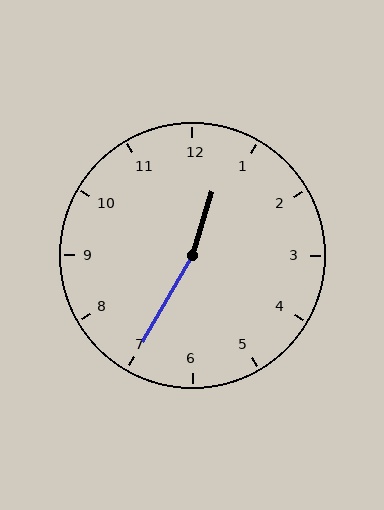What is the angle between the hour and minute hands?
Approximately 168 degrees.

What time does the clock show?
12:35.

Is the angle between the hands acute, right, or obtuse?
It is obtuse.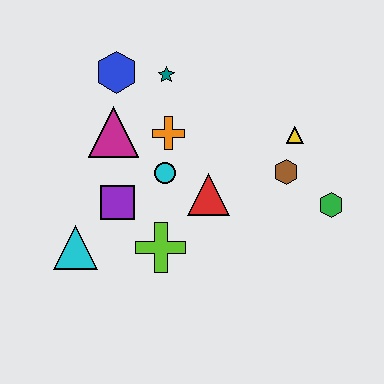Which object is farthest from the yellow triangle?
The cyan triangle is farthest from the yellow triangle.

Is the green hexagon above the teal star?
No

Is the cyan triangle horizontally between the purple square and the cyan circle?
No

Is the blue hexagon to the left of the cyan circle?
Yes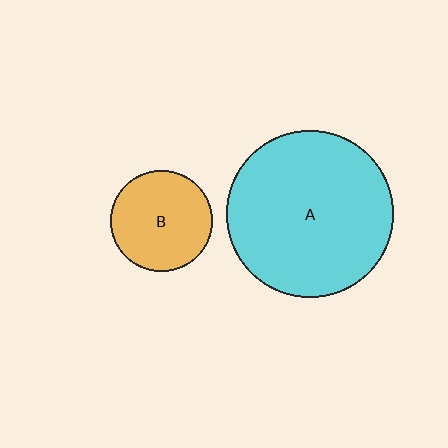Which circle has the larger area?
Circle A (cyan).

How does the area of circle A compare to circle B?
Approximately 2.7 times.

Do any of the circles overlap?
No, none of the circles overlap.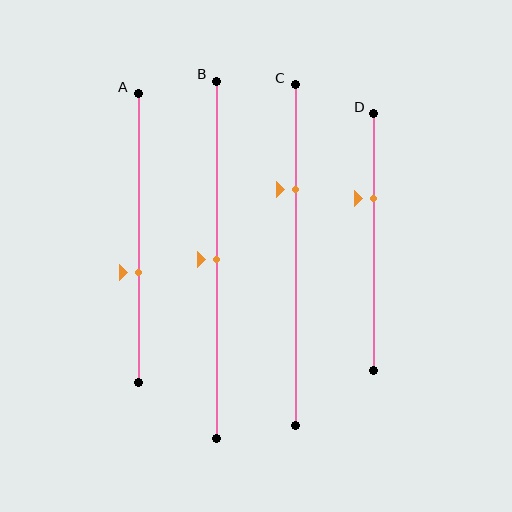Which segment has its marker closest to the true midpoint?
Segment B has its marker closest to the true midpoint.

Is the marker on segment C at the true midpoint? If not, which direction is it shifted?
No, the marker on segment C is shifted upward by about 19% of the segment length.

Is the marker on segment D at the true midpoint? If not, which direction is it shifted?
No, the marker on segment D is shifted upward by about 17% of the segment length.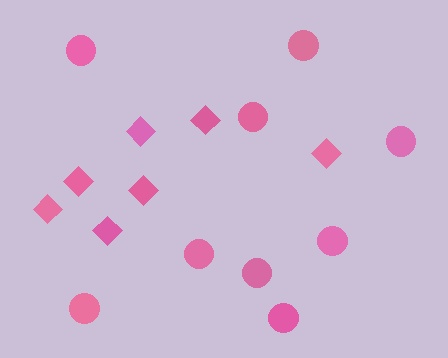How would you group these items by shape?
There are 2 groups: one group of circles (9) and one group of diamonds (7).